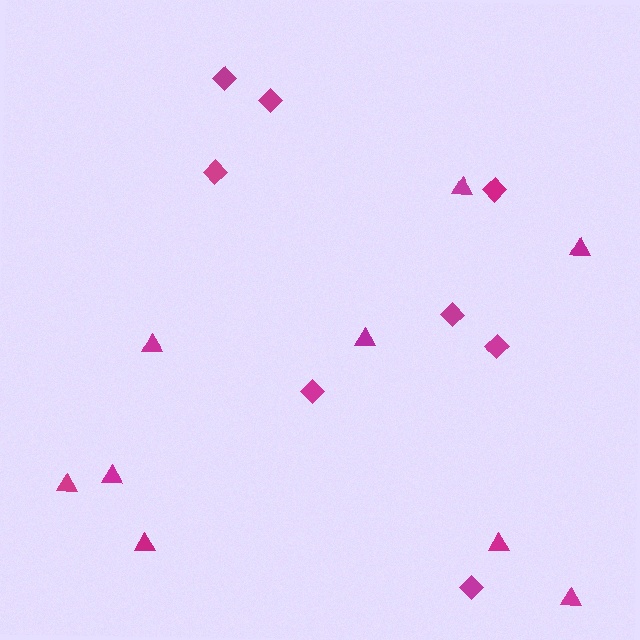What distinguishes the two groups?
There are 2 groups: one group of triangles (9) and one group of diamonds (8).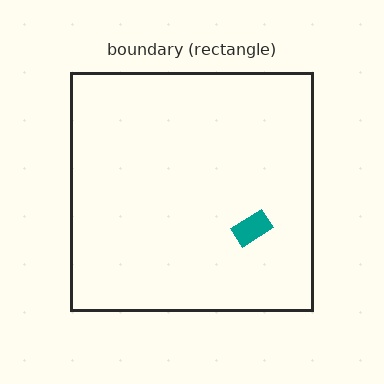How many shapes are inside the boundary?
1 inside, 0 outside.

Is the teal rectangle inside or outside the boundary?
Inside.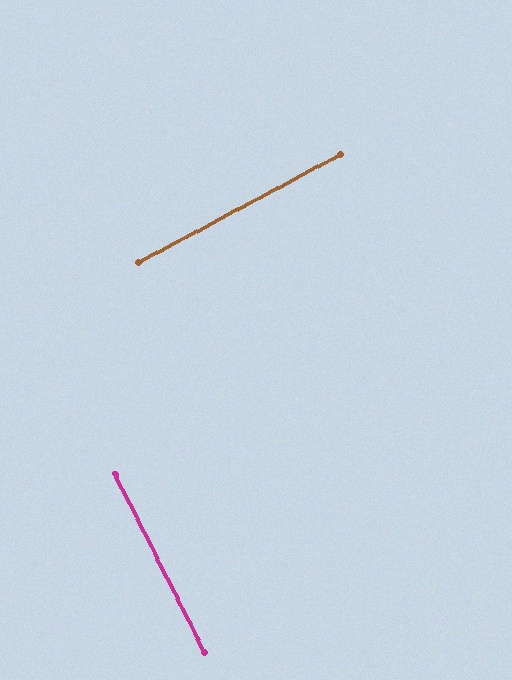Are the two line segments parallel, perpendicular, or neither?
Perpendicular — they meet at approximately 89°.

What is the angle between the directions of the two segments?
Approximately 89 degrees.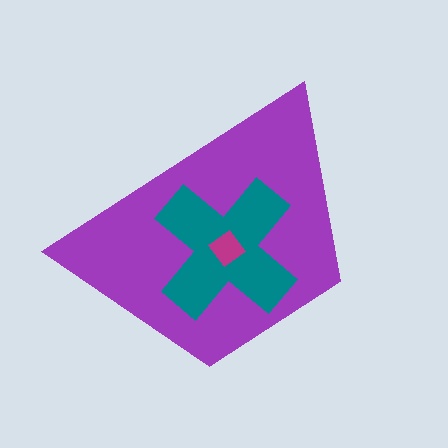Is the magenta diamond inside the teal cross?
Yes.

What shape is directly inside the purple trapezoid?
The teal cross.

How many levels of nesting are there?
3.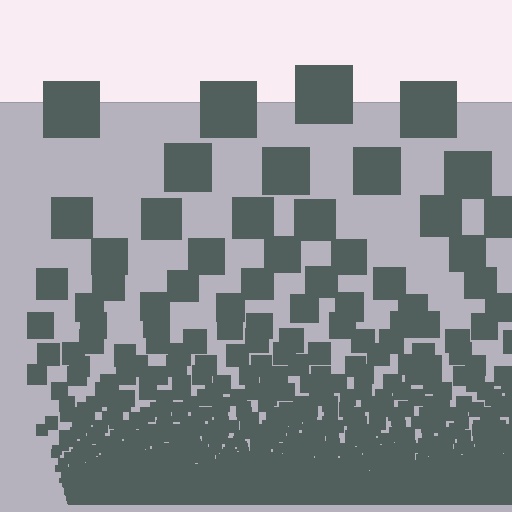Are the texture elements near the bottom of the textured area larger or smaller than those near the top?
Smaller. The gradient is inverted — elements near the bottom are smaller and denser.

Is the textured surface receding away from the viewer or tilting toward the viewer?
The surface appears to tilt toward the viewer. Texture elements get larger and sparser toward the top.